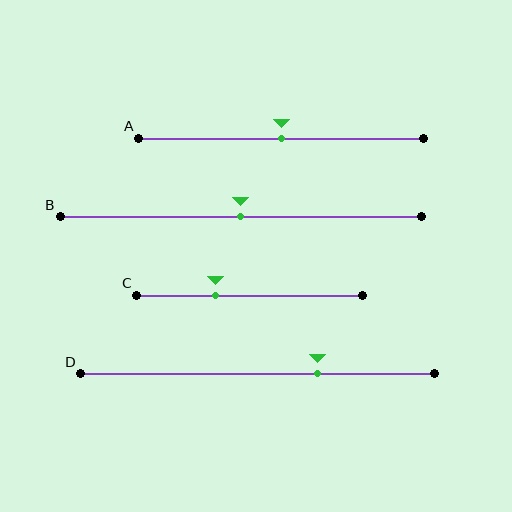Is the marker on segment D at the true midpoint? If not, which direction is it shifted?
No, the marker on segment D is shifted to the right by about 17% of the segment length.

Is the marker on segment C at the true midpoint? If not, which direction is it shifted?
No, the marker on segment C is shifted to the left by about 15% of the segment length.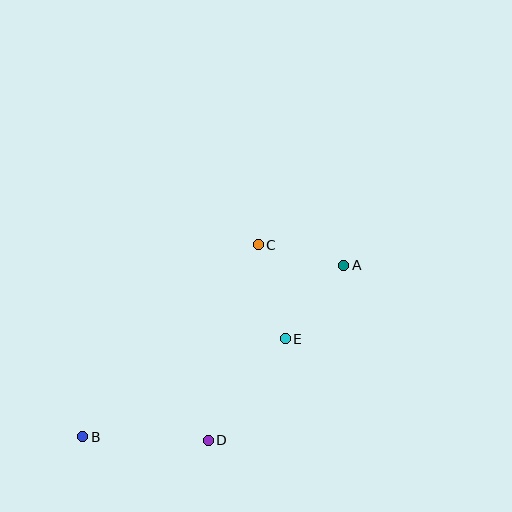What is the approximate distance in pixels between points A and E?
The distance between A and E is approximately 94 pixels.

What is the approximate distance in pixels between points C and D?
The distance between C and D is approximately 202 pixels.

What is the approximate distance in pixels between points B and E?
The distance between B and E is approximately 225 pixels.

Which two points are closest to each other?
Points A and C are closest to each other.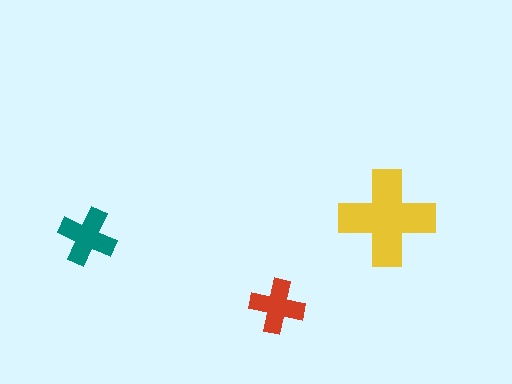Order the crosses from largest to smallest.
the yellow one, the teal one, the red one.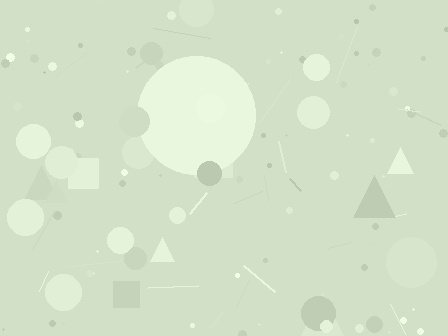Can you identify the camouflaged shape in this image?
The camouflaged shape is a circle.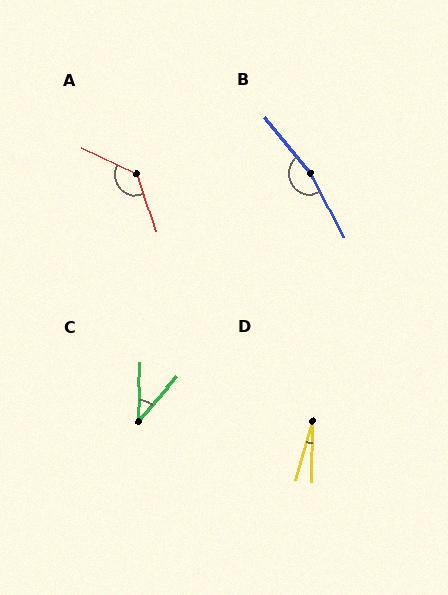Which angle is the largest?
B, at approximately 168 degrees.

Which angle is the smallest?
D, at approximately 16 degrees.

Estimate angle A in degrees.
Approximately 134 degrees.